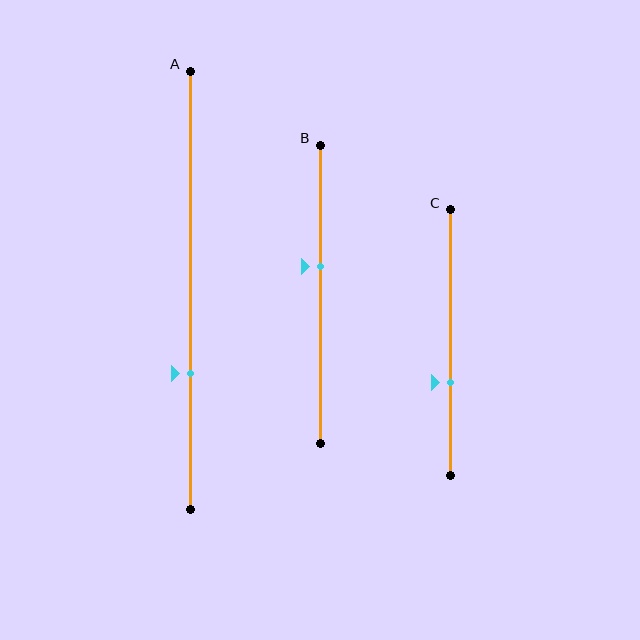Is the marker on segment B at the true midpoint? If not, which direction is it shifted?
No, the marker on segment B is shifted upward by about 9% of the segment length.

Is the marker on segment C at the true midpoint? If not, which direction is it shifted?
No, the marker on segment C is shifted downward by about 15% of the segment length.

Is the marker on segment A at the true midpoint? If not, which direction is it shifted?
No, the marker on segment A is shifted downward by about 19% of the segment length.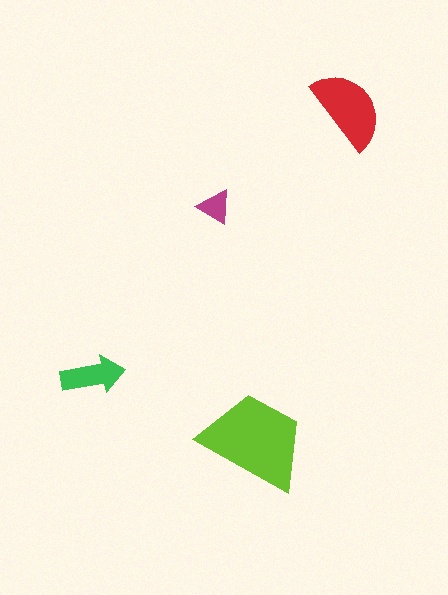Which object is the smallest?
The magenta triangle.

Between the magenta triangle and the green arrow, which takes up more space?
The green arrow.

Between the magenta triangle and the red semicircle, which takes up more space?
The red semicircle.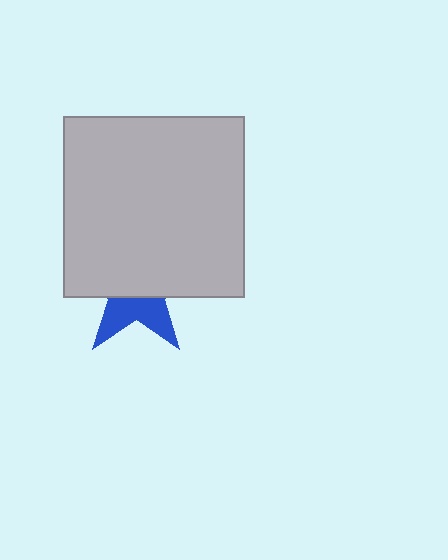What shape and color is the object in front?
The object in front is a light gray square.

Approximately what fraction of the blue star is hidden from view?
Roughly 62% of the blue star is hidden behind the light gray square.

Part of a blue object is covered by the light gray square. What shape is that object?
It is a star.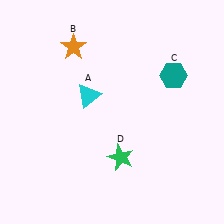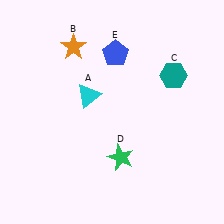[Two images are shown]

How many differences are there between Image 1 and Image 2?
There is 1 difference between the two images.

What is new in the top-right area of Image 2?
A blue pentagon (E) was added in the top-right area of Image 2.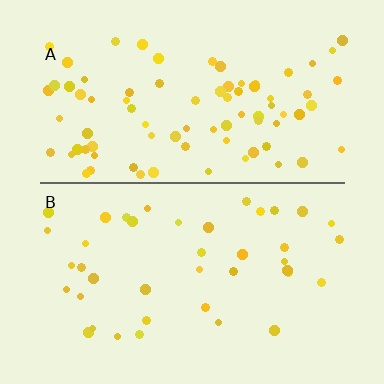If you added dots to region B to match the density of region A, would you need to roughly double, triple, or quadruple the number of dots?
Approximately double.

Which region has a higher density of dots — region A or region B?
A (the top).